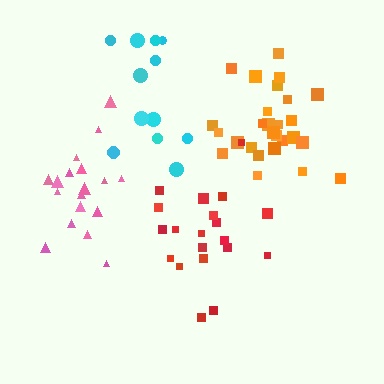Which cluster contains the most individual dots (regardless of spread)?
Orange (27).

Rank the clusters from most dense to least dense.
orange, pink, red, cyan.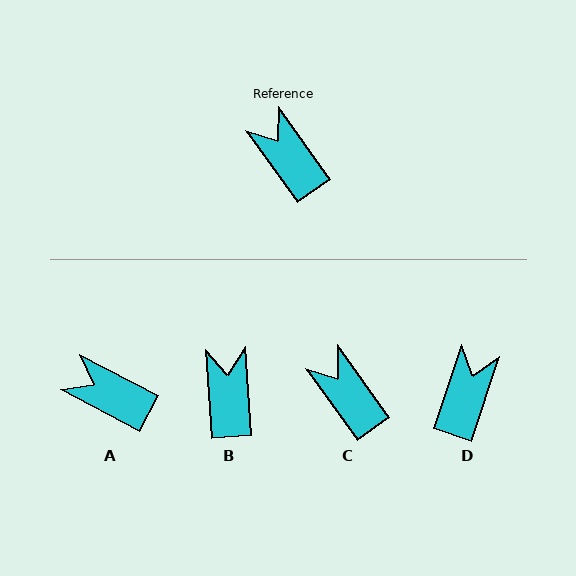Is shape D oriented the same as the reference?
No, it is off by about 54 degrees.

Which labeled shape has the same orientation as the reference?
C.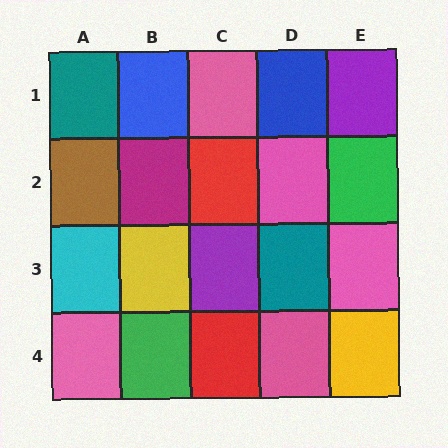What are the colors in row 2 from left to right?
Brown, magenta, red, pink, green.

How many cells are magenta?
1 cell is magenta.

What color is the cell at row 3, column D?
Teal.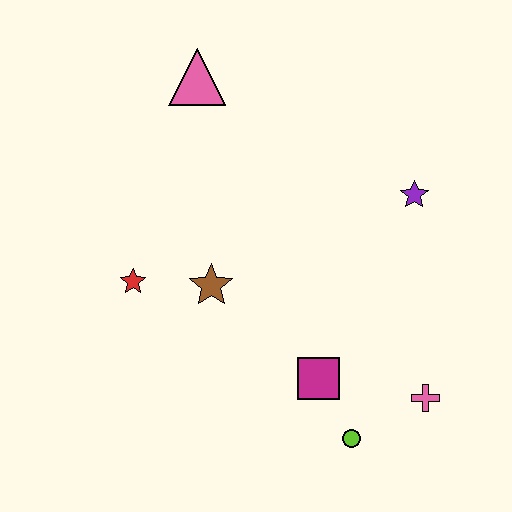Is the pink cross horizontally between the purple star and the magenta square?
No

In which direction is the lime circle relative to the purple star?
The lime circle is below the purple star.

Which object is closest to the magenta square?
The lime circle is closest to the magenta square.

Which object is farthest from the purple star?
The red star is farthest from the purple star.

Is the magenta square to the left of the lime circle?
Yes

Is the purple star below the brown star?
No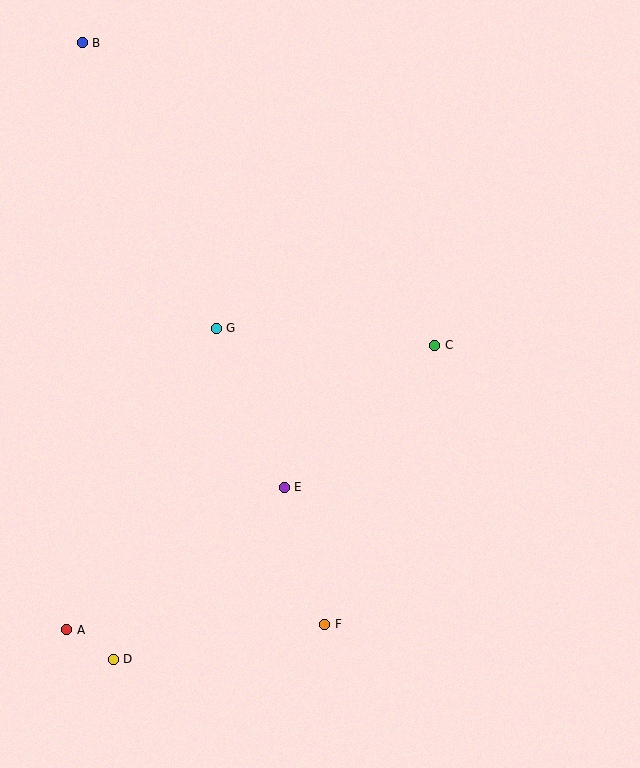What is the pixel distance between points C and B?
The distance between C and B is 465 pixels.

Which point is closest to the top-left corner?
Point B is closest to the top-left corner.